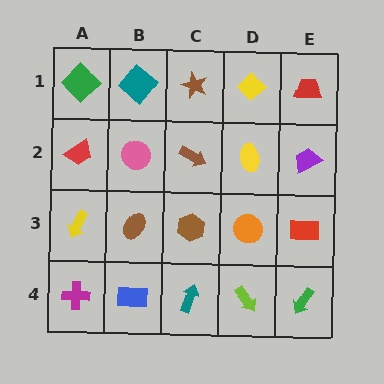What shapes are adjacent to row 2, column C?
A brown star (row 1, column C), a brown hexagon (row 3, column C), a pink circle (row 2, column B), a yellow ellipse (row 2, column D).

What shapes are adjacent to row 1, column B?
A pink circle (row 2, column B), a green diamond (row 1, column A), a brown star (row 1, column C).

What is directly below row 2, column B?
A brown ellipse.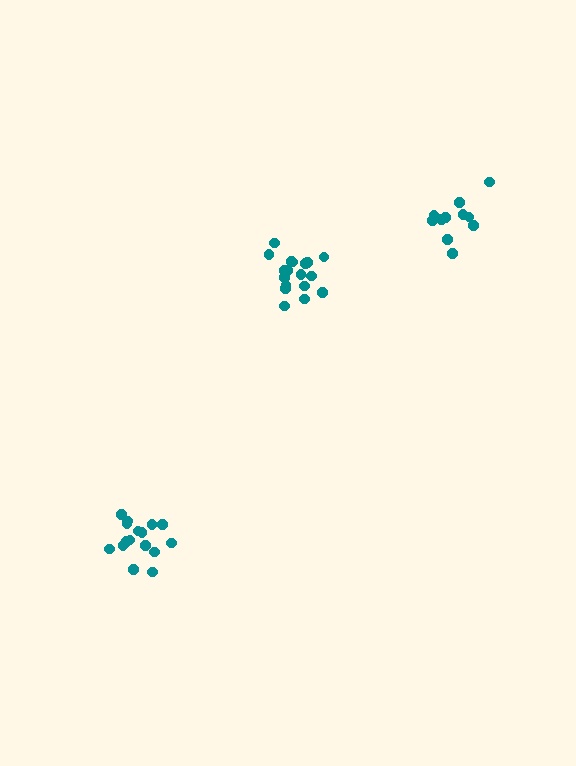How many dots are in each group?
Group 1: 13 dots, Group 2: 18 dots, Group 3: 16 dots (47 total).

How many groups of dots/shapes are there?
There are 3 groups.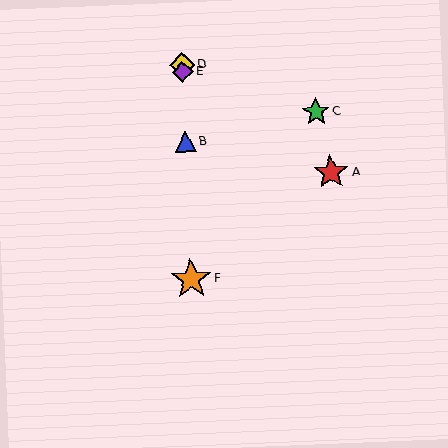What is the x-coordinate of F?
Object F is at x≈191.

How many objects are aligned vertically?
4 objects (B, D, E, F) are aligned vertically.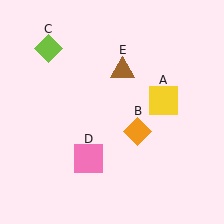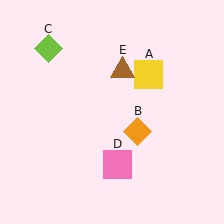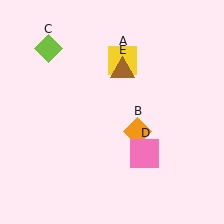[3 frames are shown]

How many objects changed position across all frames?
2 objects changed position: yellow square (object A), pink square (object D).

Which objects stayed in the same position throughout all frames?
Orange diamond (object B) and lime diamond (object C) and brown triangle (object E) remained stationary.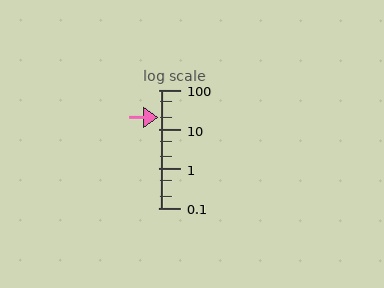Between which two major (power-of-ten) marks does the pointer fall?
The pointer is between 10 and 100.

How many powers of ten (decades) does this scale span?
The scale spans 3 decades, from 0.1 to 100.